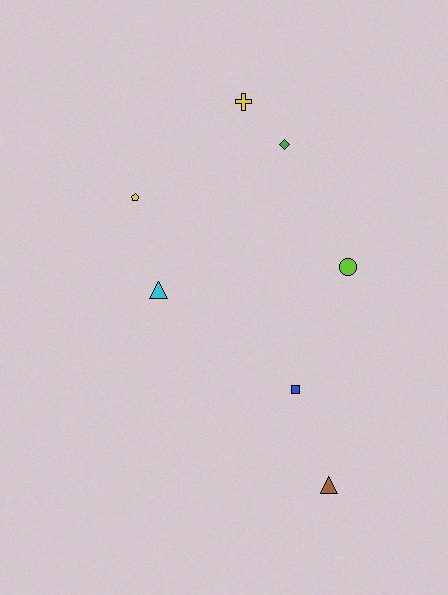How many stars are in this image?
There are no stars.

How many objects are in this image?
There are 7 objects.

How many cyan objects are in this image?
There is 1 cyan object.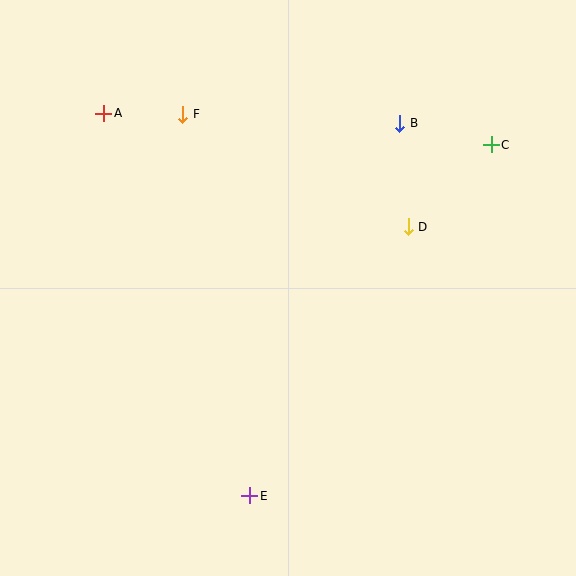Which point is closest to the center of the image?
Point D at (408, 227) is closest to the center.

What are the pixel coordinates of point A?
Point A is at (104, 113).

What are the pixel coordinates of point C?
Point C is at (491, 145).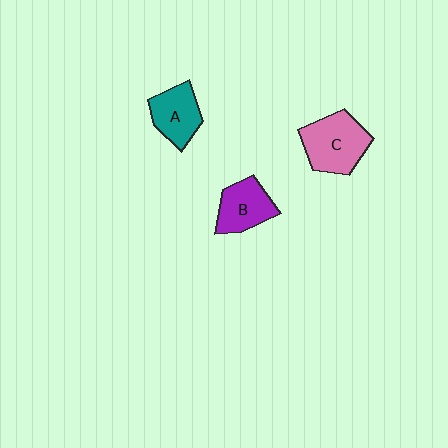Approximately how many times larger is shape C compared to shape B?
Approximately 1.3 times.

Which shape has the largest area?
Shape C (pink).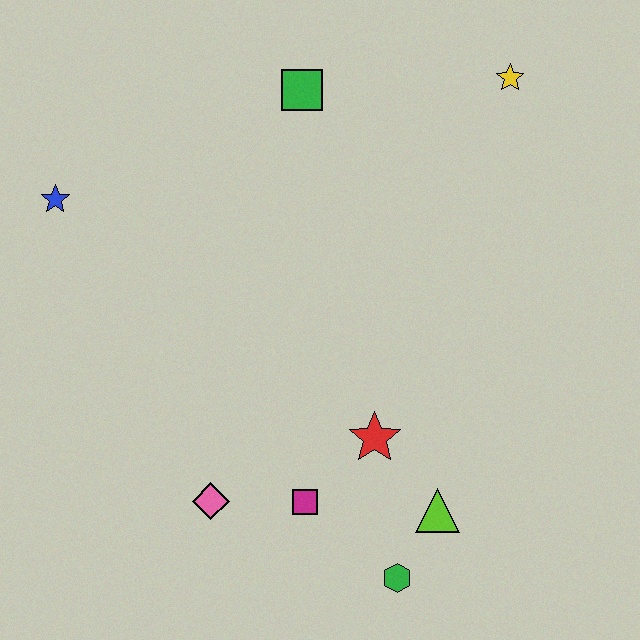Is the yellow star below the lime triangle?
No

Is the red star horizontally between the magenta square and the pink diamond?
No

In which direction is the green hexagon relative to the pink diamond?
The green hexagon is to the right of the pink diamond.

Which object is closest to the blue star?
The green square is closest to the blue star.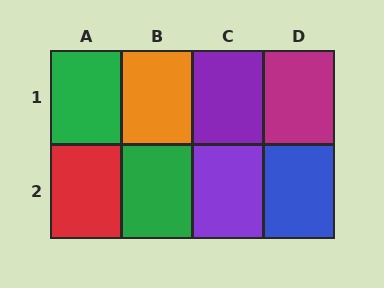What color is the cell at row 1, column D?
Magenta.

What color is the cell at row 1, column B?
Orange.